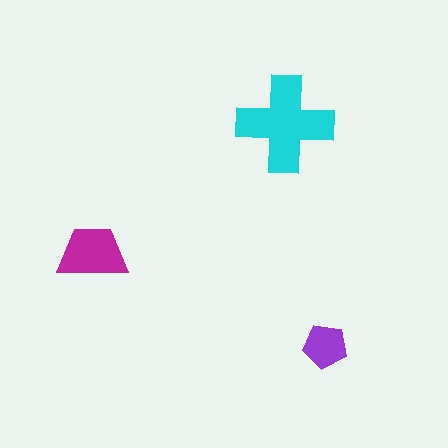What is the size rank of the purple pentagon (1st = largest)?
3rd.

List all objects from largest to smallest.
The cyan cross, the magenta trapezoid, the purple pentagon.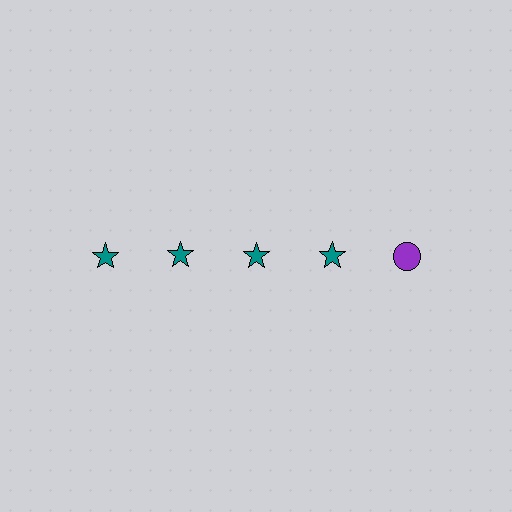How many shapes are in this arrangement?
There are 5 shapes arranged in a grid pattern.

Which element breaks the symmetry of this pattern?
The purple circle in the top row, rightmost column breaks the symmetry. All other shapes are teal stars.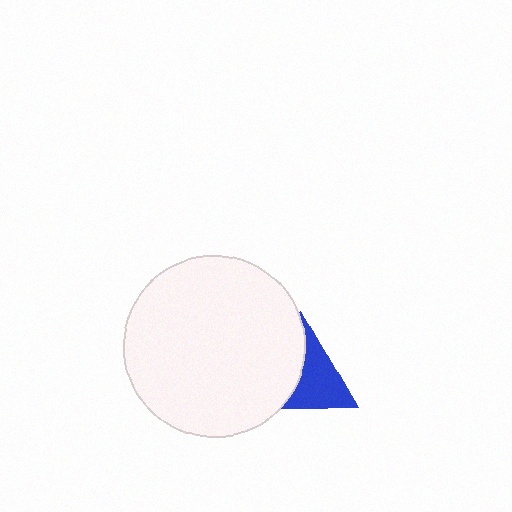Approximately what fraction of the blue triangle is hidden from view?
Roughly 47% of the blue triangle is hidden behind the white circle.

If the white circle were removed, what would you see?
You would see the complete blue triangle.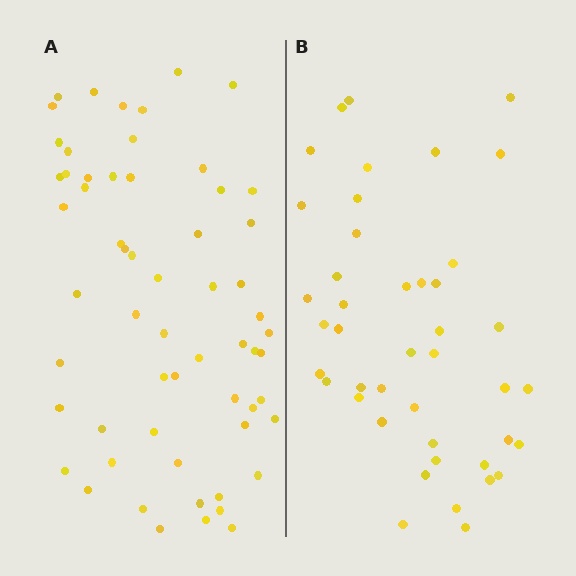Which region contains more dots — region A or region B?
Region A (the left region) has more dots.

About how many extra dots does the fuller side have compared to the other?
Region A has approximately 15 more dots than region B.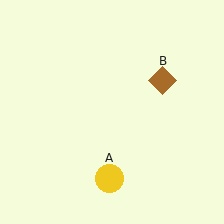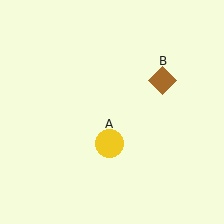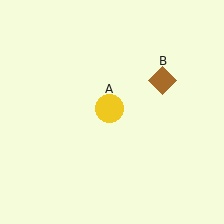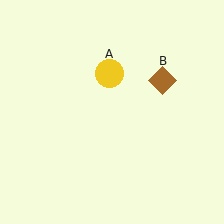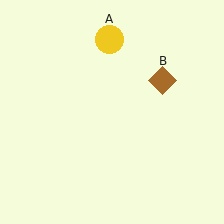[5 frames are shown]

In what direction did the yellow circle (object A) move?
The yellow circle (object A) moved up.